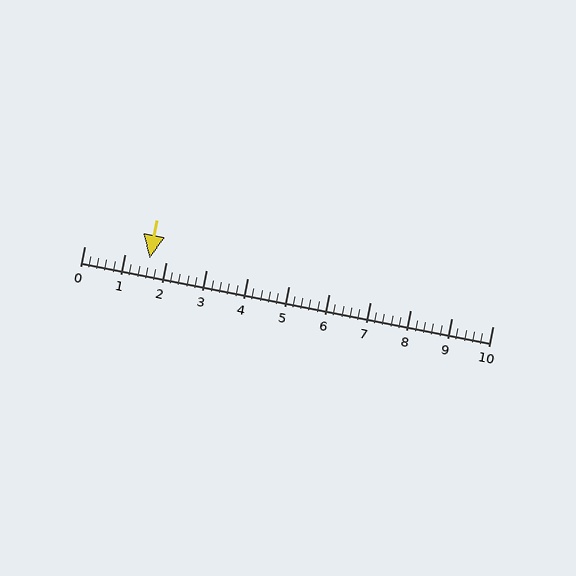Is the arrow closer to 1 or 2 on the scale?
The arrow is closer to 2.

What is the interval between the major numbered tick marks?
The major tick marks are spaced 1 units apart.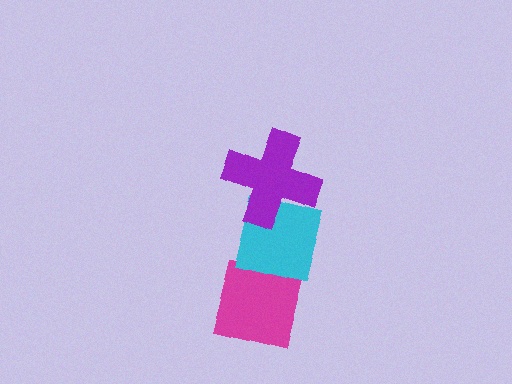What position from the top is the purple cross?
The purple cross is 1st from the top.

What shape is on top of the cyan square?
The purple cross is on top of the cyan square.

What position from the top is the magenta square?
The magenta square is 3rd from the top.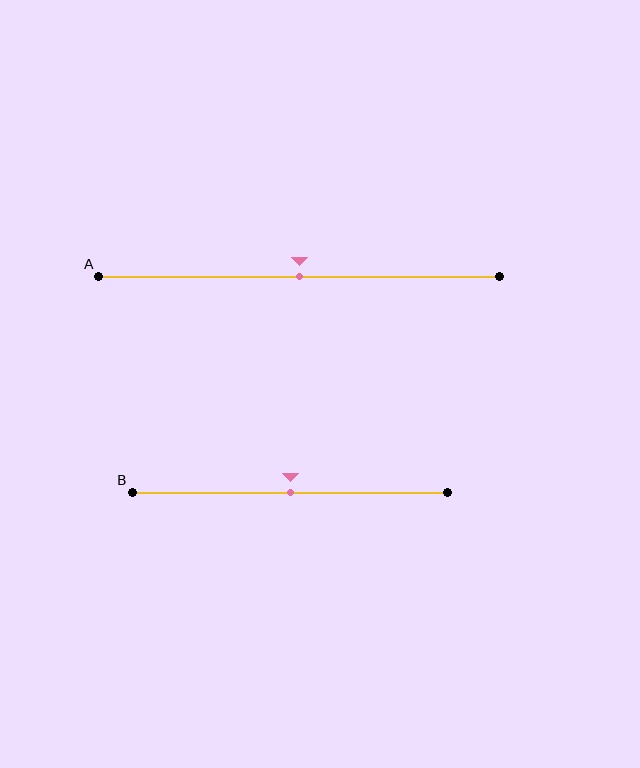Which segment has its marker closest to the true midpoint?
Segment A has its marker closest to the true midpoint.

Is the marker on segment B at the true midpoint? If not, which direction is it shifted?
Yes, the marker on segment B is at the true midpoint.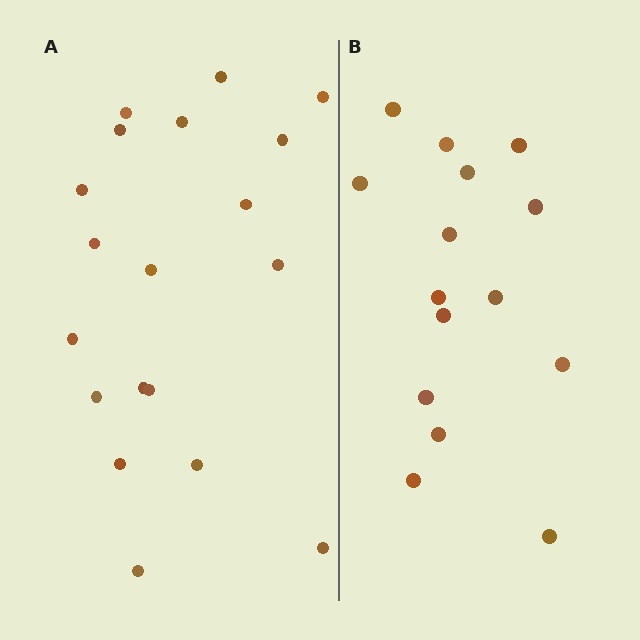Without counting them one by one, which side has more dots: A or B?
Region A (the left region) has more dots.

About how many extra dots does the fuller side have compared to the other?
Region A has about 4 more dots than region B.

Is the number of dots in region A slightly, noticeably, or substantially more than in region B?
Region A has noticeably more, but not dramatically so. The ratio is roughly 1.3 to 1.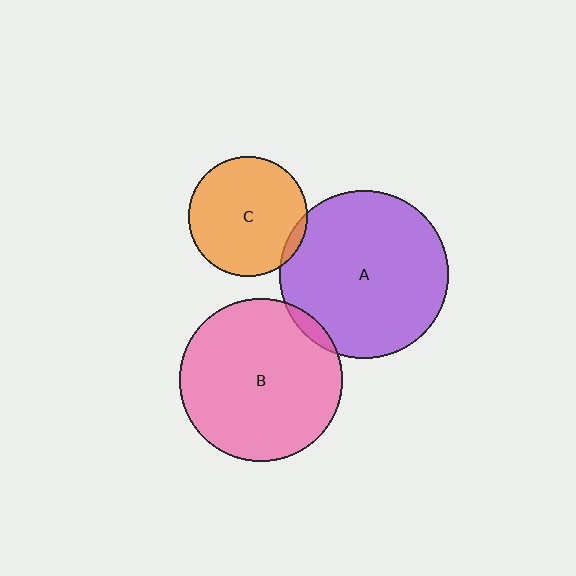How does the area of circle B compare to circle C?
Approximately 1.9 times.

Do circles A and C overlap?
Yes.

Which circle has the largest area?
Circle A (purple).